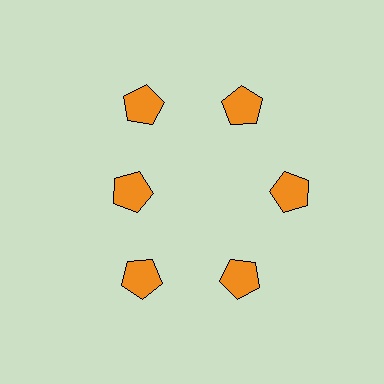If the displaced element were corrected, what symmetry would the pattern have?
It would have 6-fold rotational symmetry — the pattern would map onto itself every 60 degrees.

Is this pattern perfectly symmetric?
No. The 6 orange pentagons are arranged in a ring, but one element near the 9 o'clock position is pulled inward toward the center, breaking the 6-fold rotational symmetry.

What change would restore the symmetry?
The symmetry would be restored by moving it outward, back onto the ring so that all 6 pentagons sit at equal angles and equal distance from the center.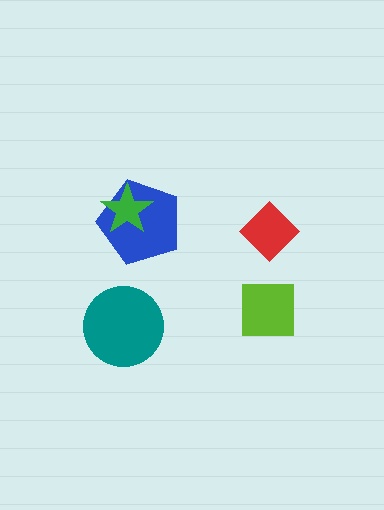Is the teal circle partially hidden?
No, no other shape covers it.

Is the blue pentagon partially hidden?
Yes, it is partially covered by another shape.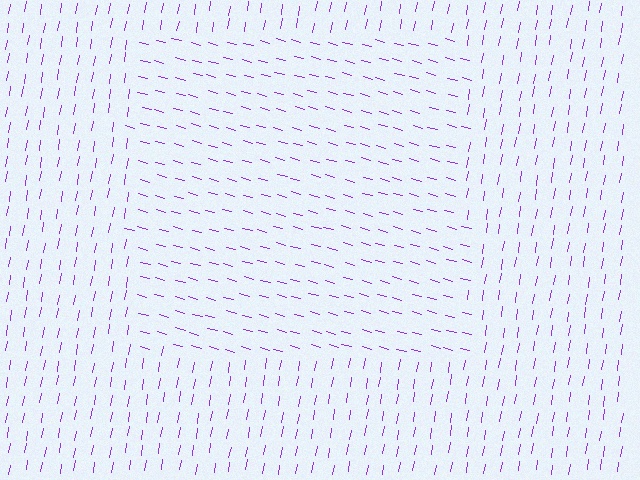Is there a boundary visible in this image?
Yes, there is a texture boundary formed by a change in line orientation.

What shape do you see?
I see a rectangle.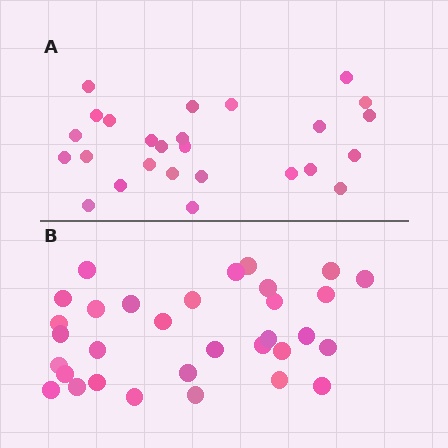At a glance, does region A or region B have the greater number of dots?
Region B (the bottom region) has more dots.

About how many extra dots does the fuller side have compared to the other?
Region B has about 6 more dots than region A.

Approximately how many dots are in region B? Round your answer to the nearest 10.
About 30 dots. (The exact count is 32, which rounds to 30.)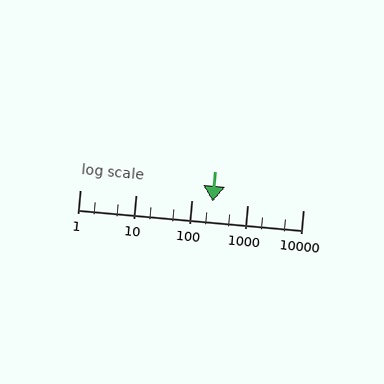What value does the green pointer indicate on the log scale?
The pointer indicates approximately 240.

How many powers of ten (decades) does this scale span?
The scale spans 4 decades, from 1 to 10000.